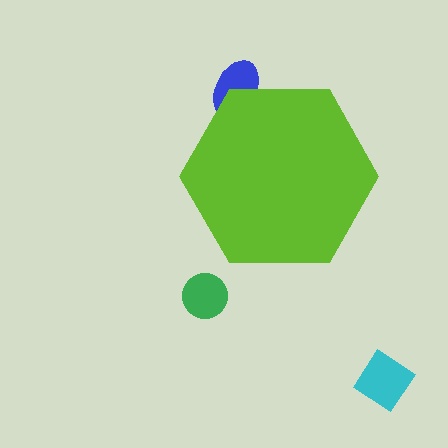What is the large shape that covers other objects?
A lime hexagon.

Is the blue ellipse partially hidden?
Yes, the blue ellipse is partially hidden behind the lime hexagon.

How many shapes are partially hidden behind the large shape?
1 shape is partially hidden.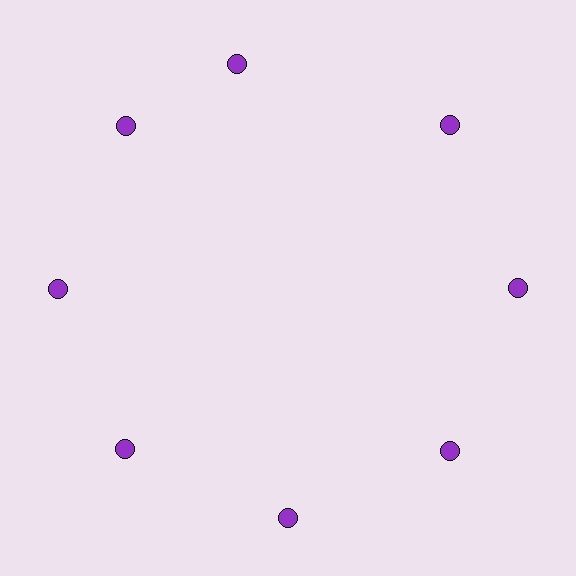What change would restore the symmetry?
The symmetry would be restored by rotating it back into even spacing with its neighbors so that all 8 circles sit at equal angles and equal distance from the center.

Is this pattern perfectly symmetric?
No. The 8 purple circles are arranged in a ring, but one element near the 12 o'clock position is rotated out of alignment along the ring, breaking the 8-fold rotational symmetry.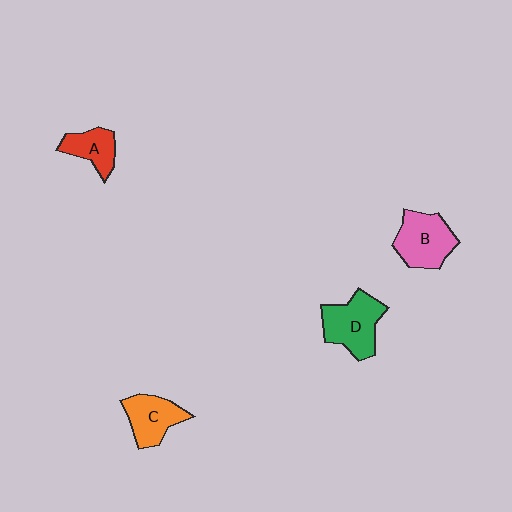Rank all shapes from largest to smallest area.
From largest to smallest: D (green), B (pink), C (orange), A (red).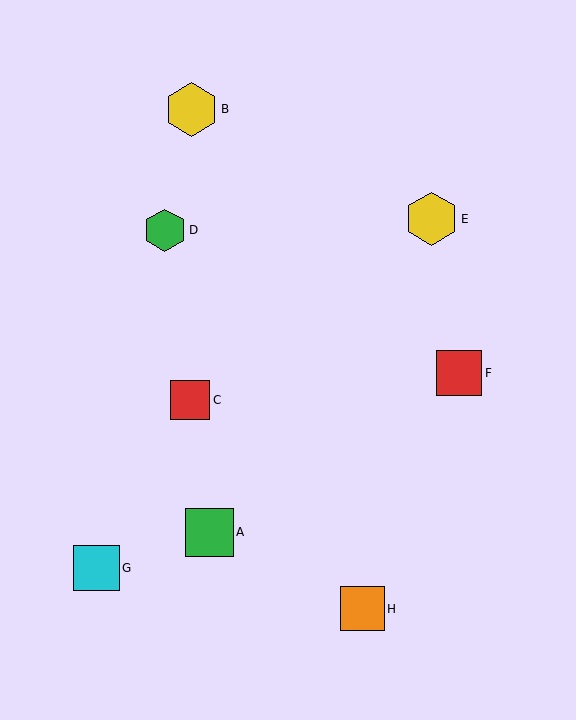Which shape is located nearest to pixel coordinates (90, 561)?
The cyan square (labeled G) at (96, 568) is nearest to that location.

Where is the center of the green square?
The center of the green square is at (210, 532).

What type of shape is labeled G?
Shape G is a cyan square.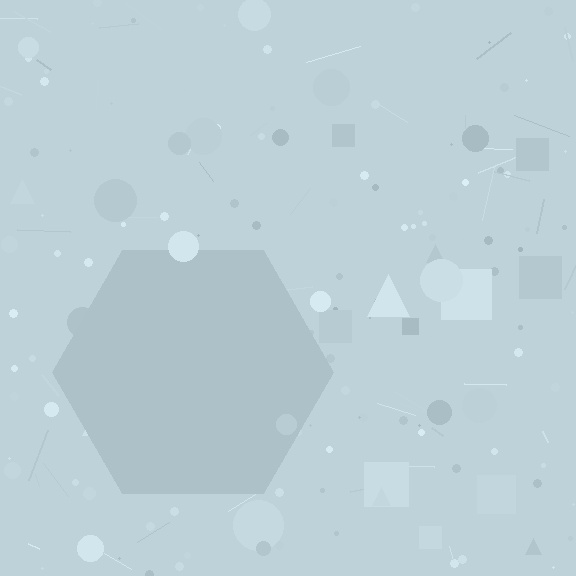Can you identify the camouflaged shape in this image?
The camouflaged shape is a hexagon.